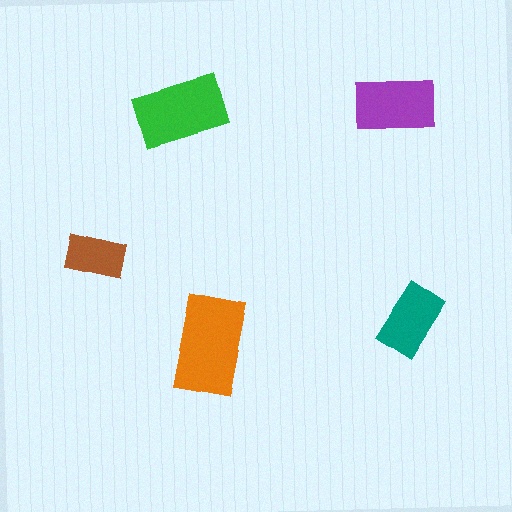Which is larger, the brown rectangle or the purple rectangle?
The purple one.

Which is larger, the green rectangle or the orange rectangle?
The orange one.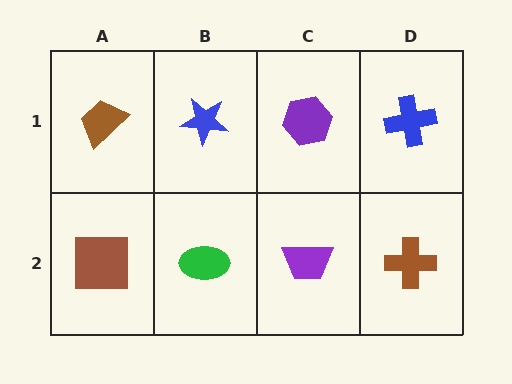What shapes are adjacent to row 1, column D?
A brown cross (row 2, column D), a purple hexagon (row 1, column C).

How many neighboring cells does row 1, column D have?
2.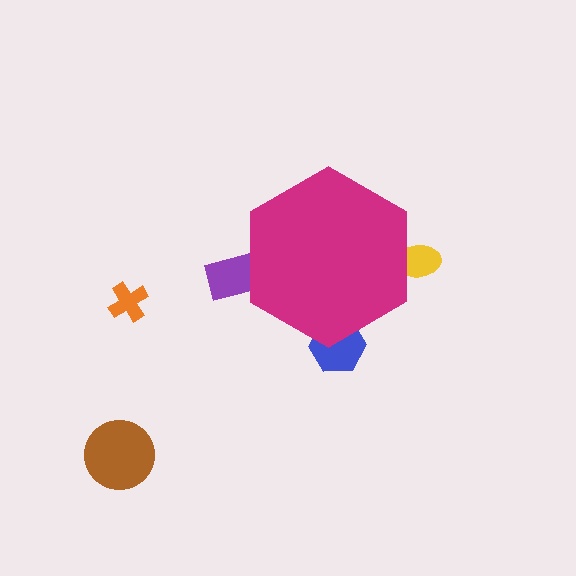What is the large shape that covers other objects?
A magenta hexagon.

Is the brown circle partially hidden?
No, the brown circle is fully visible.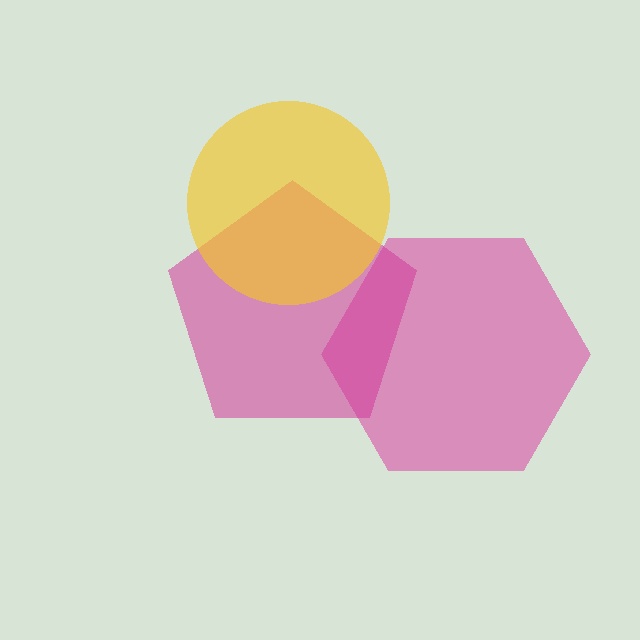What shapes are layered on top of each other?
The layered shapes are: a pink hexagon, a magenta pentagon, a yellow circle.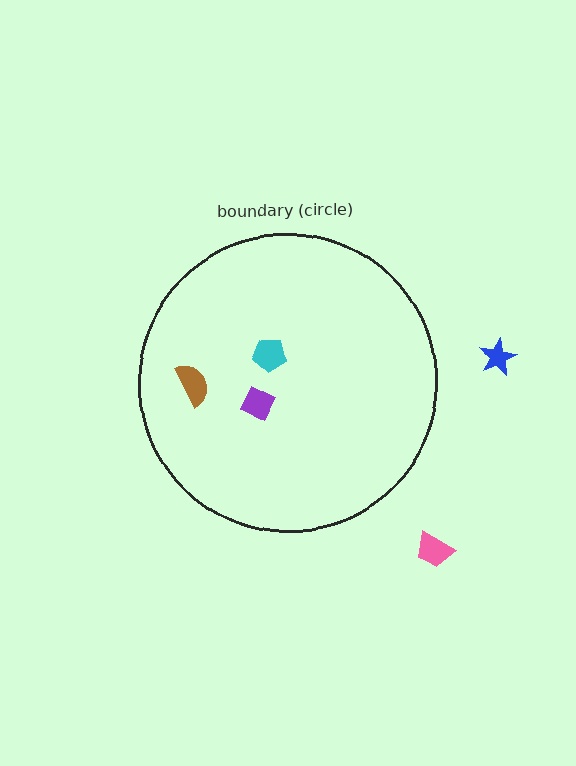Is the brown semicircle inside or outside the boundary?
Inside.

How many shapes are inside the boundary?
3 inside, 2 outside.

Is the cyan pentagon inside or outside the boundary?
Inside.